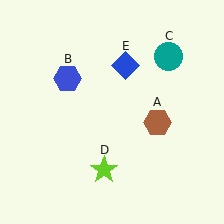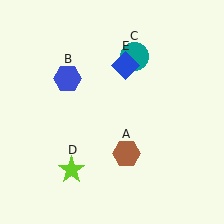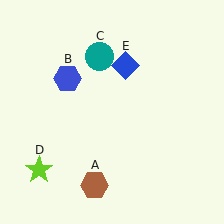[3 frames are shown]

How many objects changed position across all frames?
3 objects changed position: brown hexagon (object A), teal circle (object C), lime star (object D).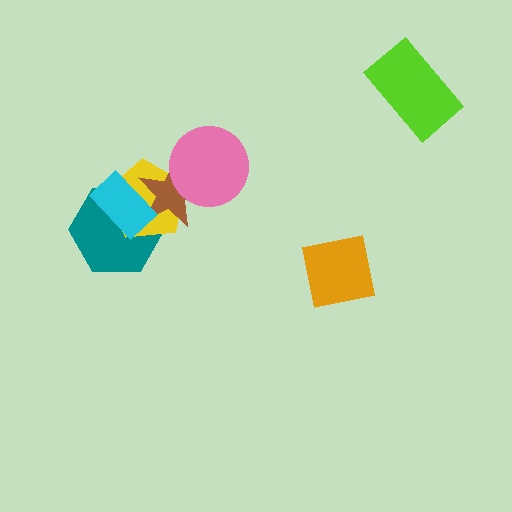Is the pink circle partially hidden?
No, no other shape covers it.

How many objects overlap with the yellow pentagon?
4 objects overlap with the yellow pentagon.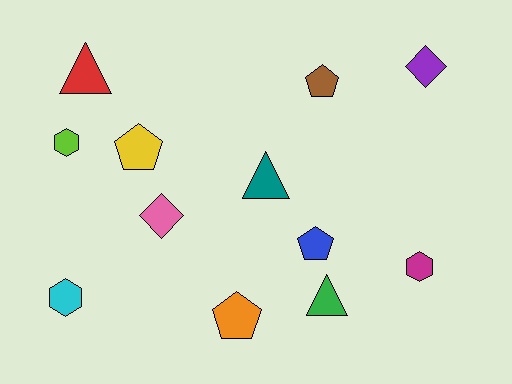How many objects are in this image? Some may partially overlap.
There are 12 objects.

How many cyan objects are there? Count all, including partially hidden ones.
There is 1 cyan object.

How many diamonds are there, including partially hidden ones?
There are 2 diamonds.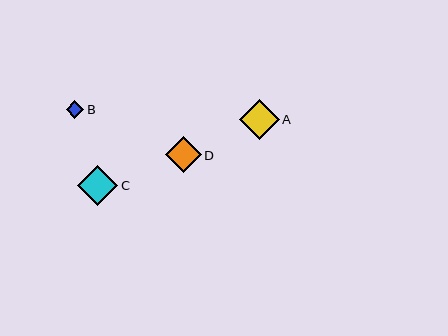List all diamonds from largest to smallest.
From largest to smallest: C, A, D, B.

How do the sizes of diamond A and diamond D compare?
Diamond A and diamond D are approximately the same size.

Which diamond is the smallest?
Diamond B is the smallest with a size of approximately 18 pixels.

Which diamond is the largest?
Diamond C is the largest with a size of approximately 41 pixels.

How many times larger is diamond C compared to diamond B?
Diamond C is approximately 2.3 times the size of diamond B.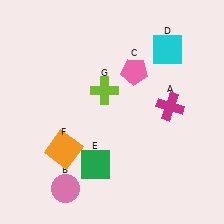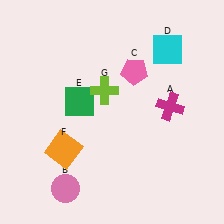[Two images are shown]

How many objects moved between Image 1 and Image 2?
1 object moved between the two images.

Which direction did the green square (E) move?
The green square (E) moved up.